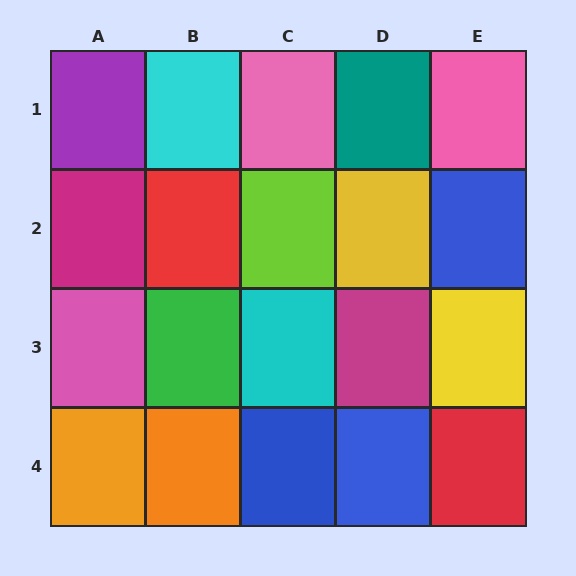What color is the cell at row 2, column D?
Yellow.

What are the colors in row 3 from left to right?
Pink, green, cyan, magenta, yellow.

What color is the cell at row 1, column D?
Teal.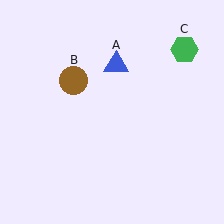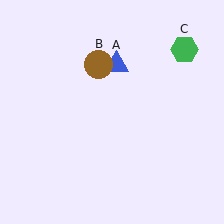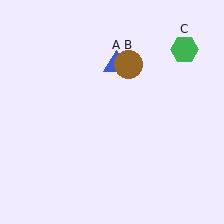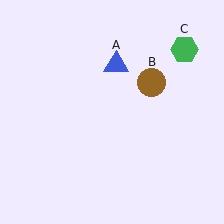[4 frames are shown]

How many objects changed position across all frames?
1 object changed position: brown circle (object B).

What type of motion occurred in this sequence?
The brown circle (object B) rotated clockwise around the center of the scene.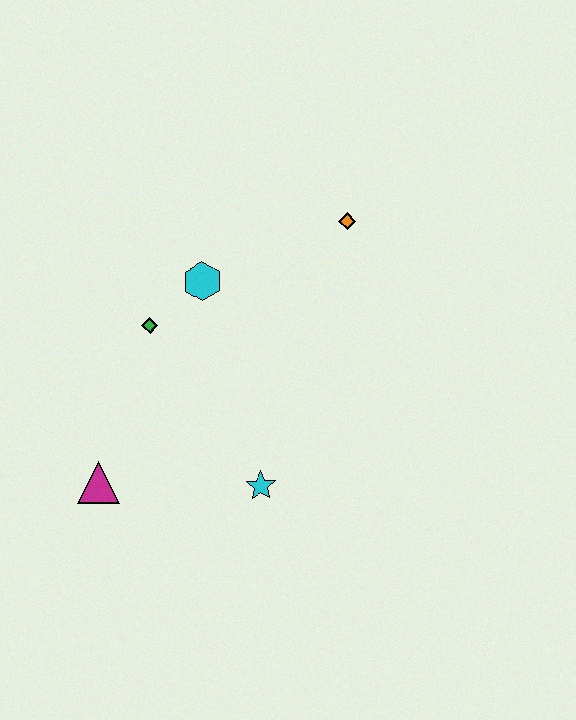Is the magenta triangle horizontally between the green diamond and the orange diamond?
No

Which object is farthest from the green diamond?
The orange diamond is farthest from the green diamond.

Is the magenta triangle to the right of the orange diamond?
No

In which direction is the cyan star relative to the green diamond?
The cyan star is below the green diamond.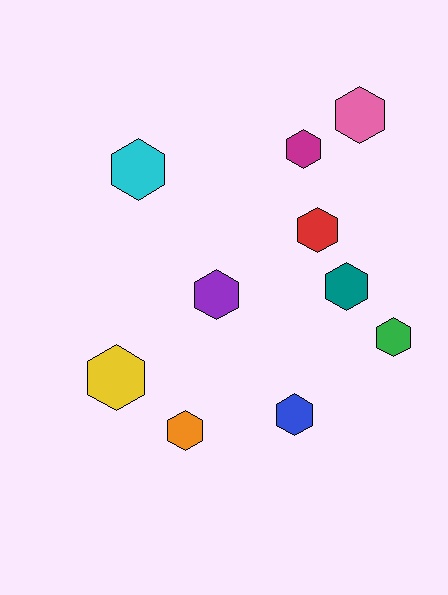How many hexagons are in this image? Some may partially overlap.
There are 10 hexagons.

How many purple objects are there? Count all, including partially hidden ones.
There is 1 purple object.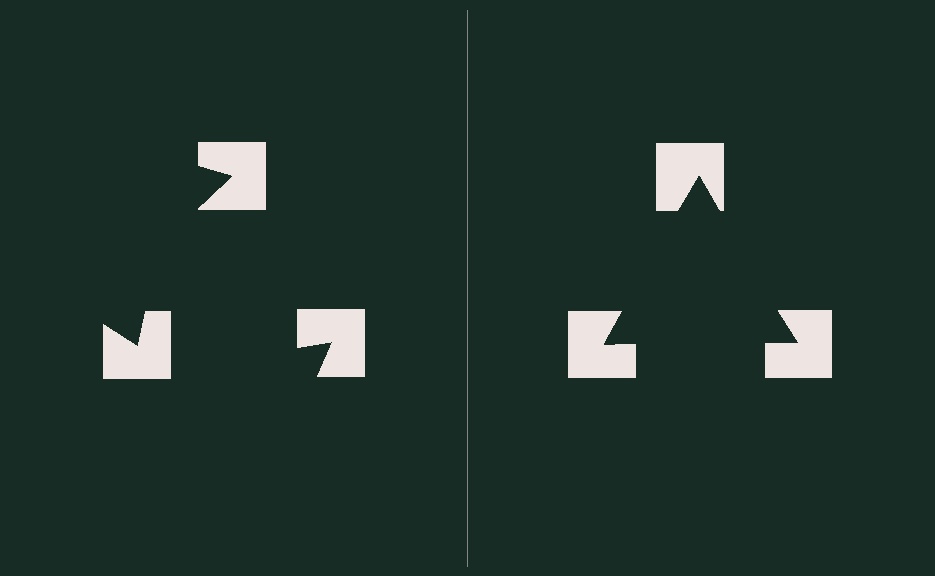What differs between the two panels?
The notched squares are positioned identically on both sides; only the wedge orientations differ. On the right they align to a triangle; on the left they are misaligned.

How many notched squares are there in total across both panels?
6 — 3 on each side.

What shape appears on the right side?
An illusory triangle.